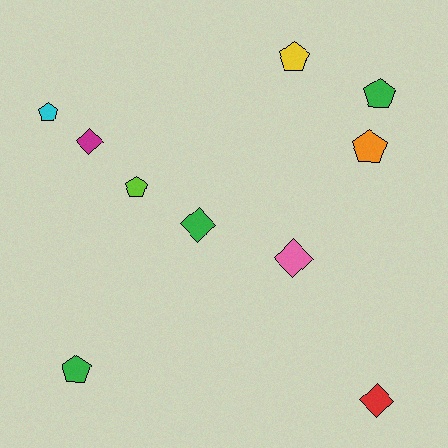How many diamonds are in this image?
There are 4 diamonds.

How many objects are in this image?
There are 10 objects.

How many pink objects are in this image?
There is 1 pink object.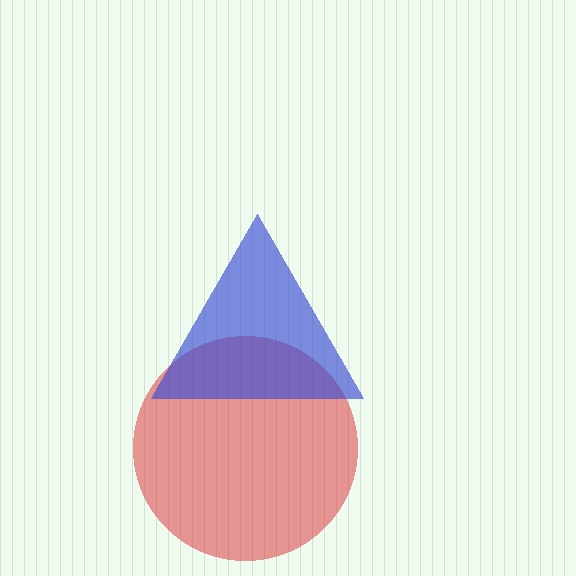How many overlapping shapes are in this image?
There are 2 overlapping shapes in the image.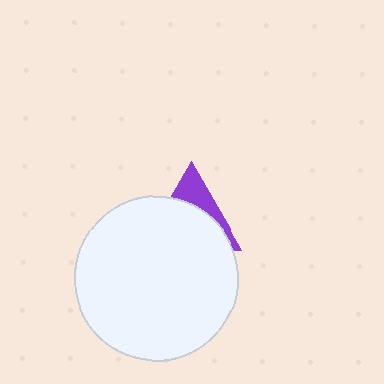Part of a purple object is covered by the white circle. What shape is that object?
It is a triangle.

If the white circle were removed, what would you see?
You would see the complete purple triangle.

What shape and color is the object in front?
The object in front is a white circle.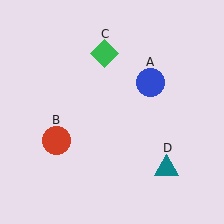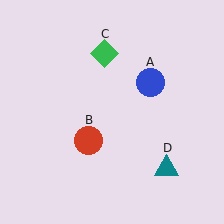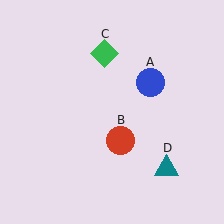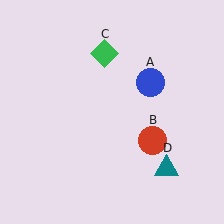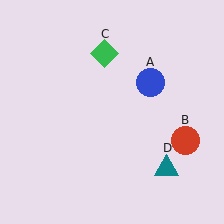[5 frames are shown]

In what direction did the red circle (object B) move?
The red circle (object B) moved right.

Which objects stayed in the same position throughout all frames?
Blue circle (object A) and green diamond (object C) and teal triangle (object D) remained stationary.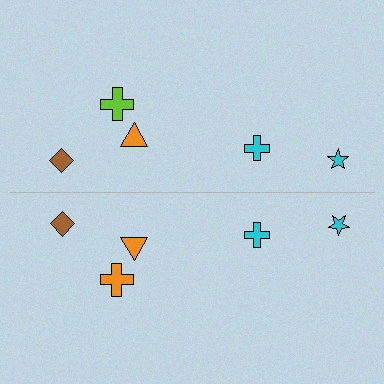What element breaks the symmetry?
The orange cross on the bottom side breaks the symmetry — its mirror counterpart is lime.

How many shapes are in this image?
There are 10 shapes in this image.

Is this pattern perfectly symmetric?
No, the pattern is not perfectly symmetric. The orange cross on the bottom side breaks the symmetry — its mirror counterpart is lime.